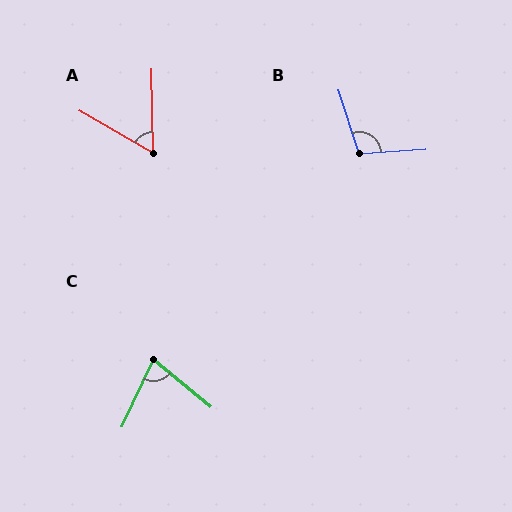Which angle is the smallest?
A, at approximately 59 degrees.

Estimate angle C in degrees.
Approximately 75 degrees.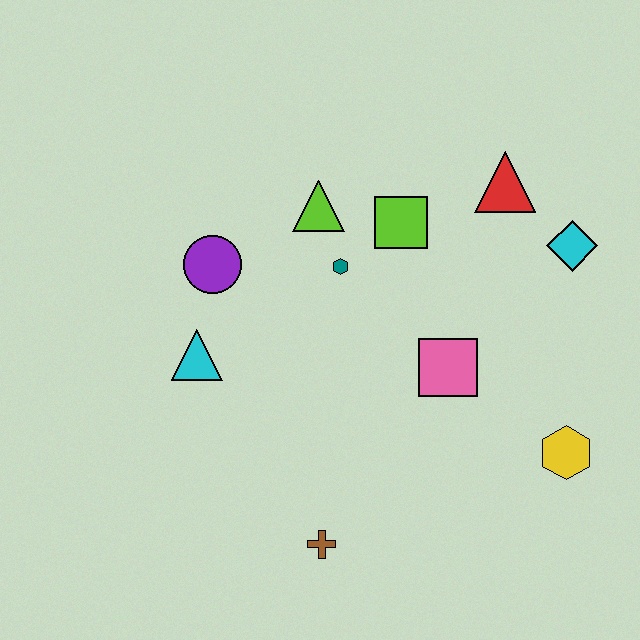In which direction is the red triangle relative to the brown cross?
The red triangle is above the brown cross.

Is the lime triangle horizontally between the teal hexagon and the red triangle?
No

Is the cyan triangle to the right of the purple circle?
No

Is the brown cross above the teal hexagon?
No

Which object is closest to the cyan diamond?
The red triangle is closest to the cyan diamond.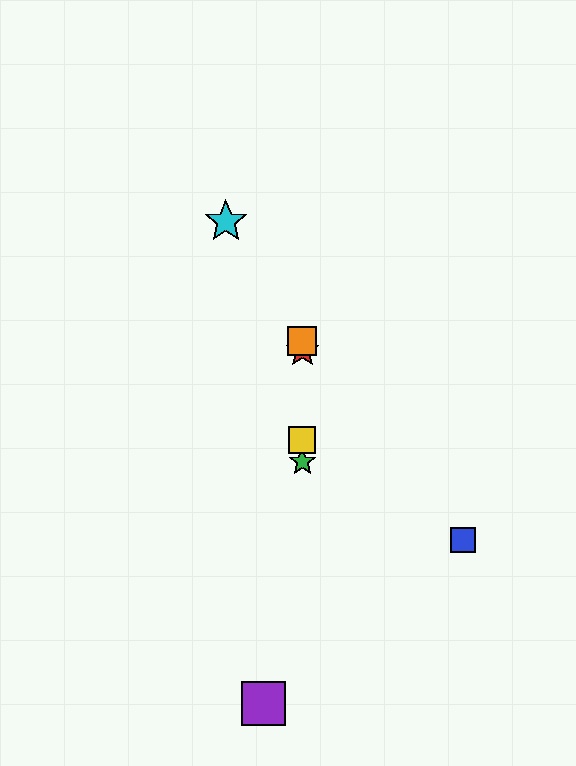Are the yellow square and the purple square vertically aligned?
No, the yellow square is at x≈302 and the purple square is at x≈264.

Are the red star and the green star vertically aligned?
Yes, both are at x≈302.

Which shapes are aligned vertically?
The red star, the green star, the yellow square, the orange square are aligned vertically.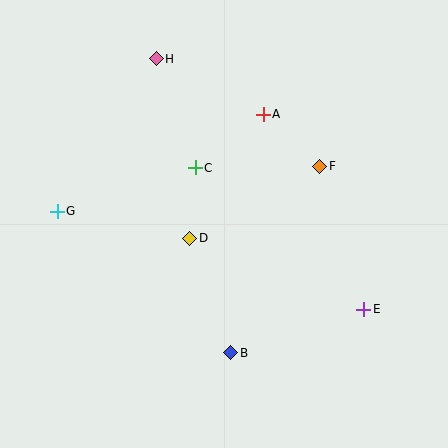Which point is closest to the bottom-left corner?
Point G is closest to the bottom-left corner.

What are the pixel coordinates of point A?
Point A is at (263, 114).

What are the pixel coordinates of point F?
Point F is at (320, 166).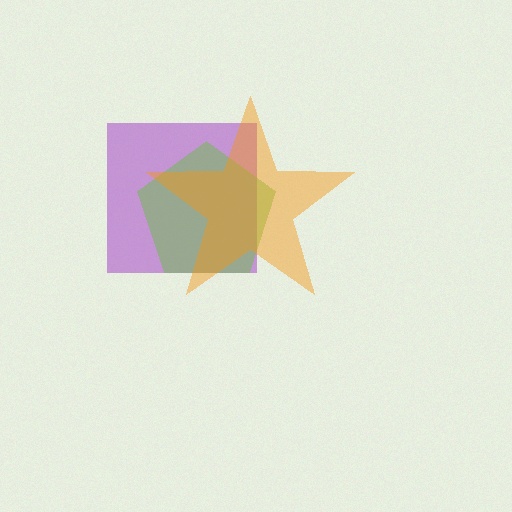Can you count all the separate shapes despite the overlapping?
Yes, there are 3 separate shapes.